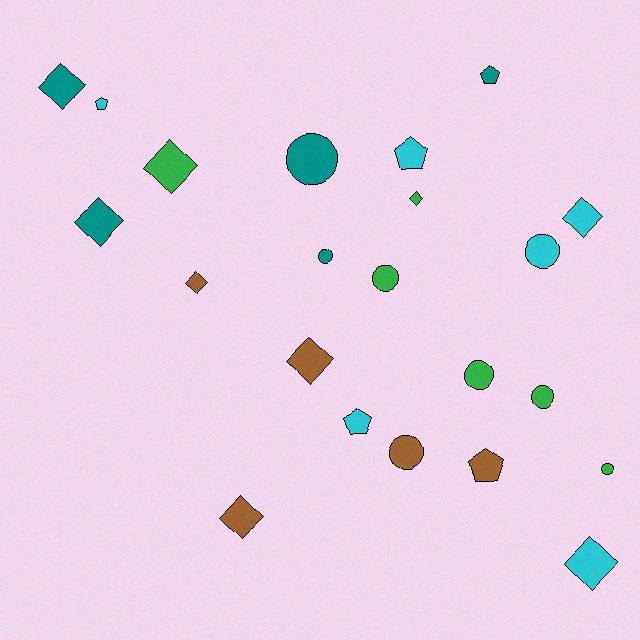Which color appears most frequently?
Green, with 6 objects.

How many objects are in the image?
There are 22 objects.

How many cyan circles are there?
There is 1 cyan circle.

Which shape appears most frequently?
Diamond, with 9 objects.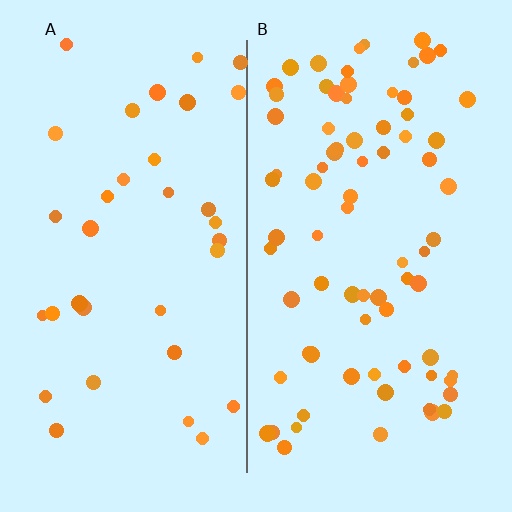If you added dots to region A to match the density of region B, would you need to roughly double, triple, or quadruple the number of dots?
Approximately double.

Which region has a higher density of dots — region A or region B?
B (the right).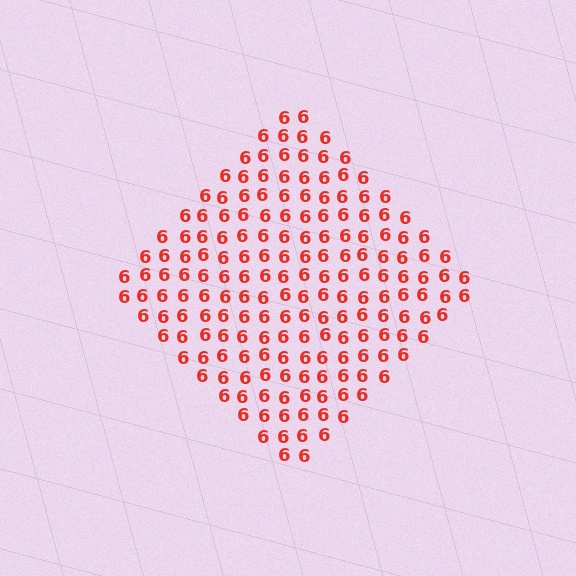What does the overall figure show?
The overall figure shows a diamond.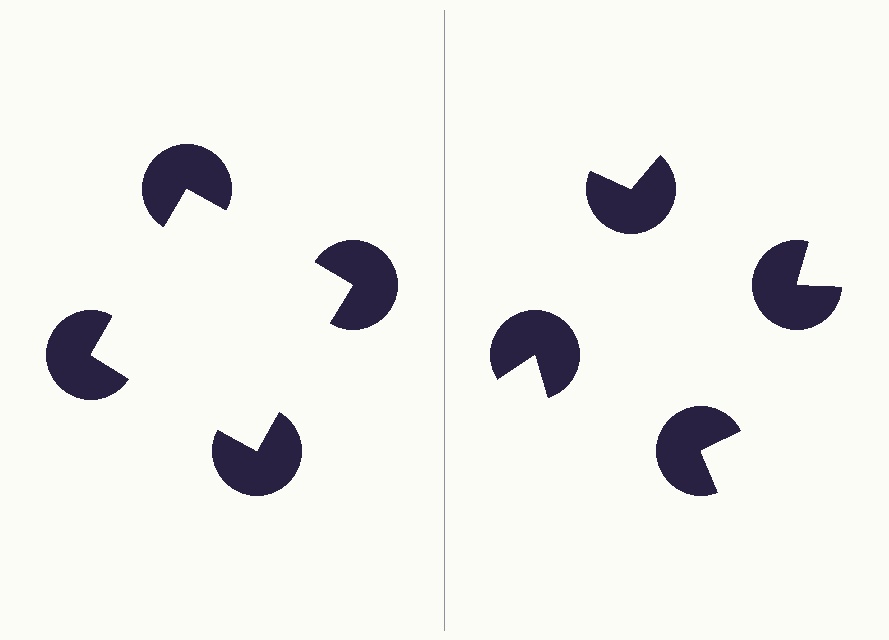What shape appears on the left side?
An illusory square.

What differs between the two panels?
The pac-man discs are positioned identically on both sides; only the wedge orientations differ. On the left they align to a square; on the right they are misaligned.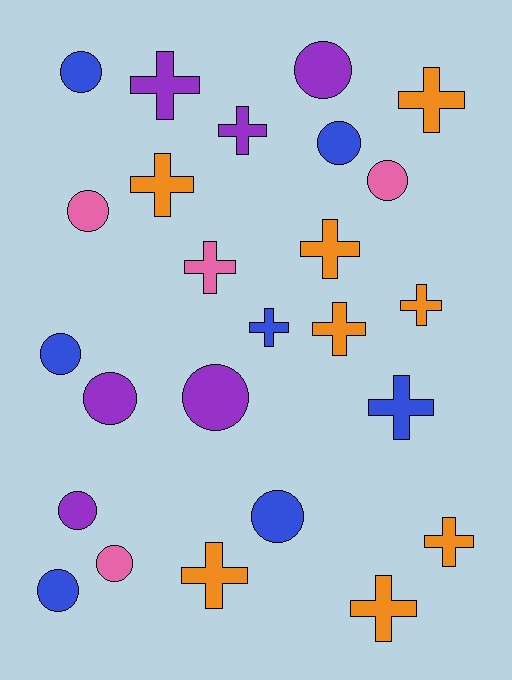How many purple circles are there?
There are 4 purple circles.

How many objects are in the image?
There are 25 objects.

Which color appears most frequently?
Orange, with 8 objects.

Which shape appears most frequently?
Cross, with 13 objects.